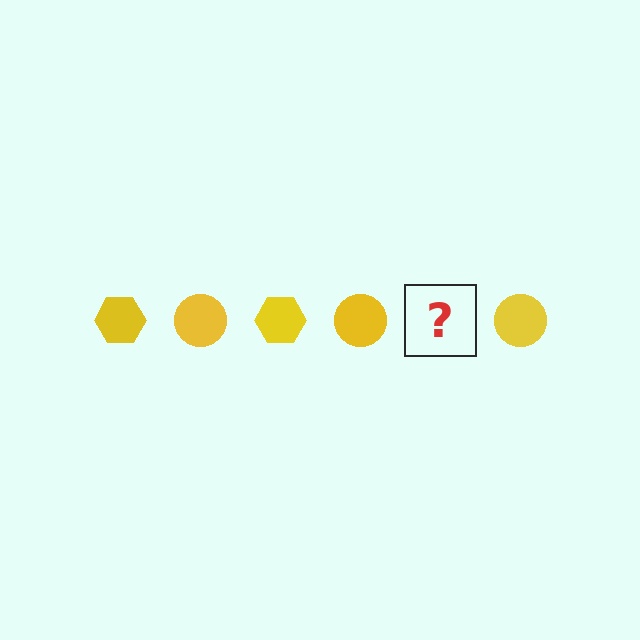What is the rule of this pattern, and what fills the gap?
The rule is that the pattern cycles through hexagon, circle shapes in yellow. The gap should be filled with a yellow hexagon.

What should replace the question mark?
The question mark should be replaced with a yellow hexagon.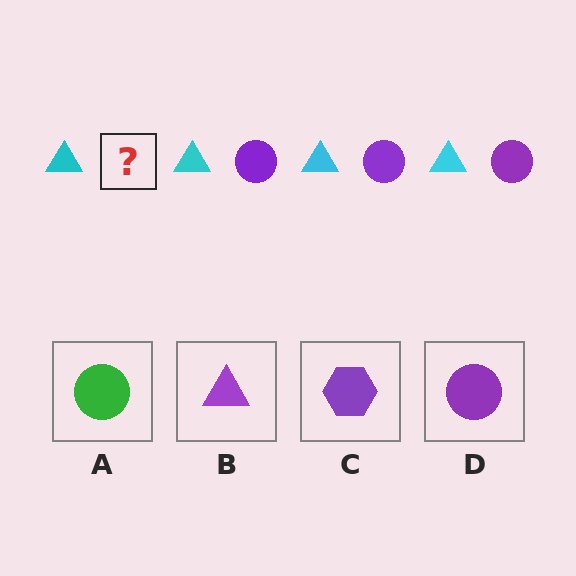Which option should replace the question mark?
Option D.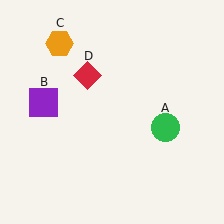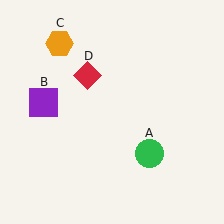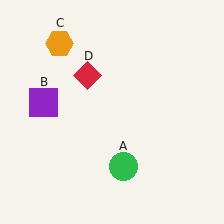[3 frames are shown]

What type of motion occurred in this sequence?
The green circle (object A) rotated clockwise around the center of the scene.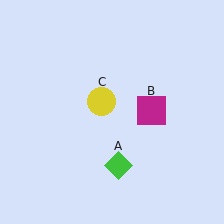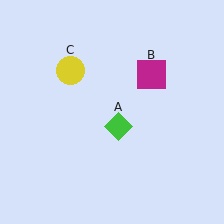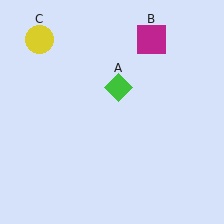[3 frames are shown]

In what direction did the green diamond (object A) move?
The green diamond (object A) moved up.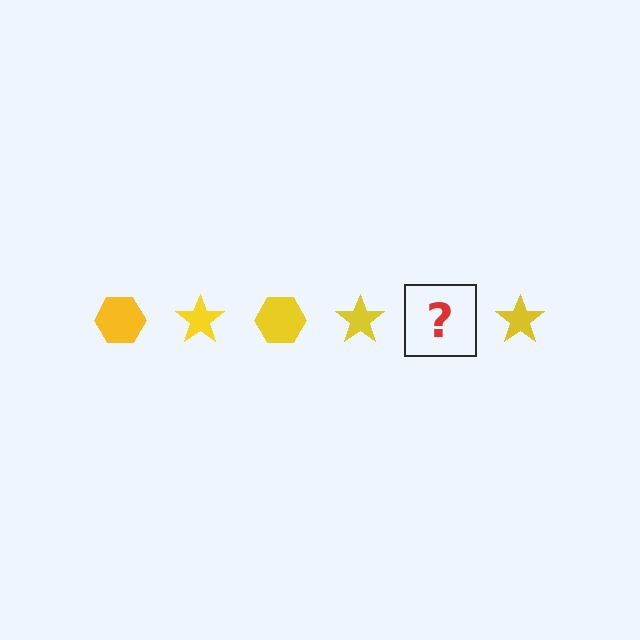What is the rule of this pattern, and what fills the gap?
The rule is that the pattern cycles through hexagon, star shapes in yellow. The gap should be filled with a yellow hexagon.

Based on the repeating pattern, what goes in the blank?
The blank should be a yellow hexagon.